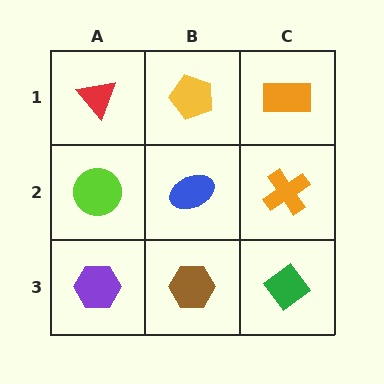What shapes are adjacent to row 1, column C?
An orange cross (row 2, column C), a yellow pentagon (row 1, column B).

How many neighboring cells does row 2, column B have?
4.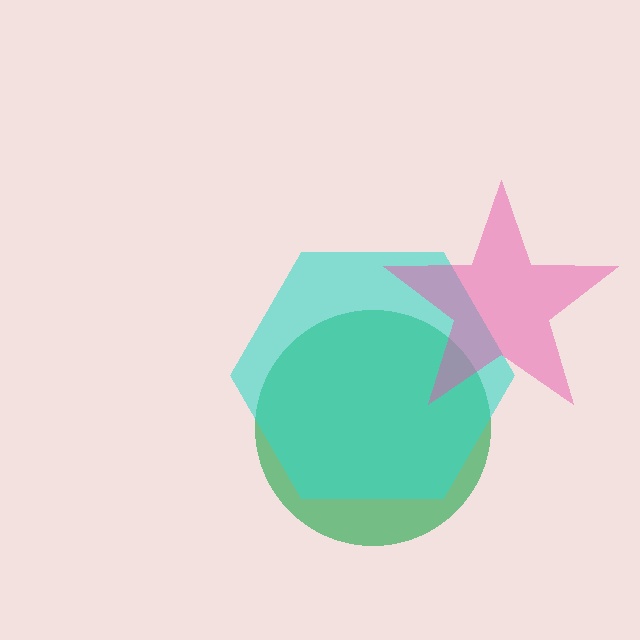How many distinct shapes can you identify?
There are 3 distinct shapes: a green circle, a cyan hexagon, a pink star.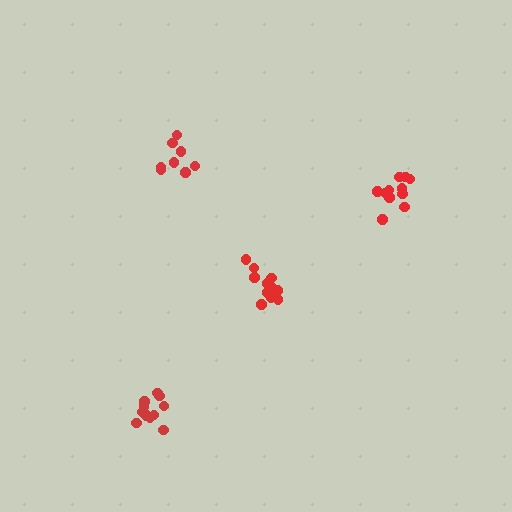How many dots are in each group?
Group 1: 8 dots, Group 2: 13 dots, Group 3: 11 dots, Group 4: 11 dots (43 total).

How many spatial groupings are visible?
There are 4 spatial groupings.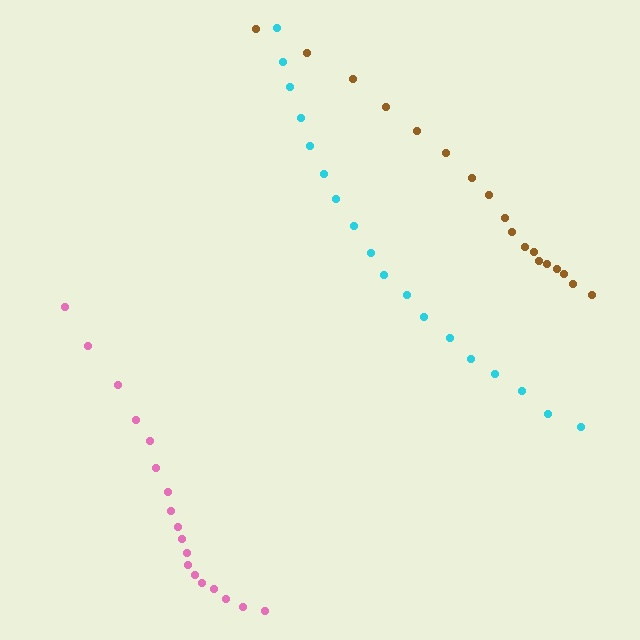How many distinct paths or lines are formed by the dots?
There are 3 distinct paths.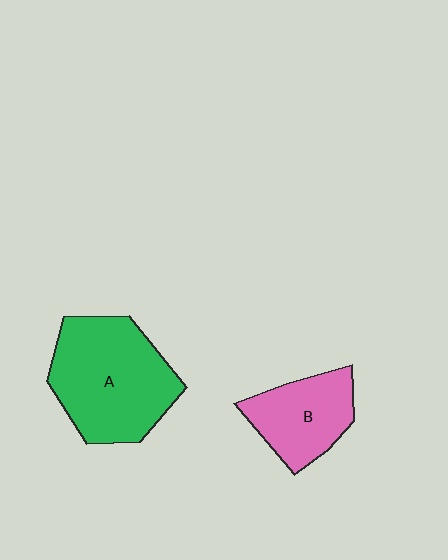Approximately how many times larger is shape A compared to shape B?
Approximately 1.7 times.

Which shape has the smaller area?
Shape B (pink).